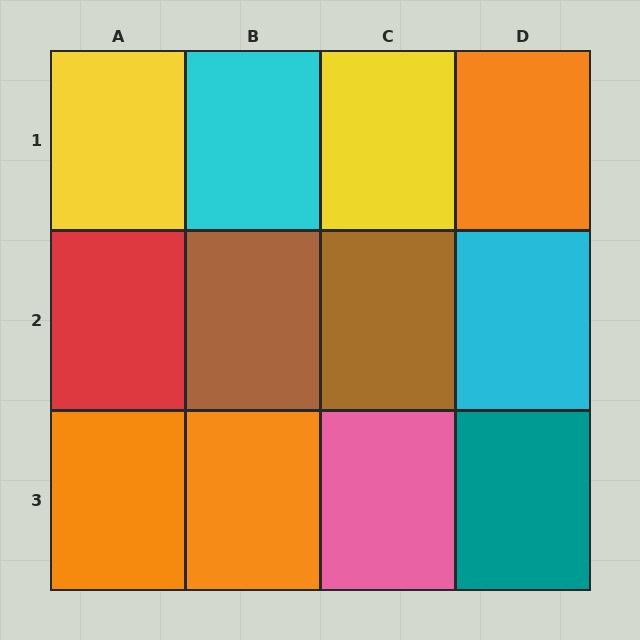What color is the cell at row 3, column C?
Pink.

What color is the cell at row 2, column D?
Cyan.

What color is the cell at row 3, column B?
Orange.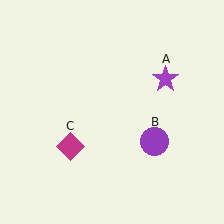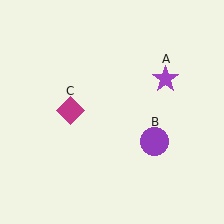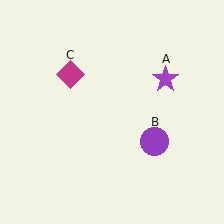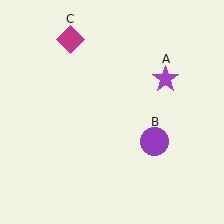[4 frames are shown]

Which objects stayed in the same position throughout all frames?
Purple star (object A) and purple circle (object B) remained stationary.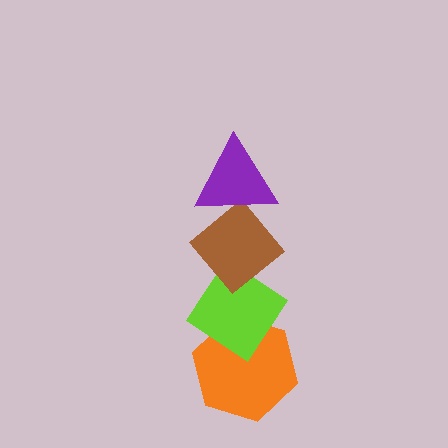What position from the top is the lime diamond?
The lime diamond is 3rd from the top.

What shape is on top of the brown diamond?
The purple triangle is on top of the brown diamond.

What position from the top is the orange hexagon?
The orange hexagon is 4th from the top.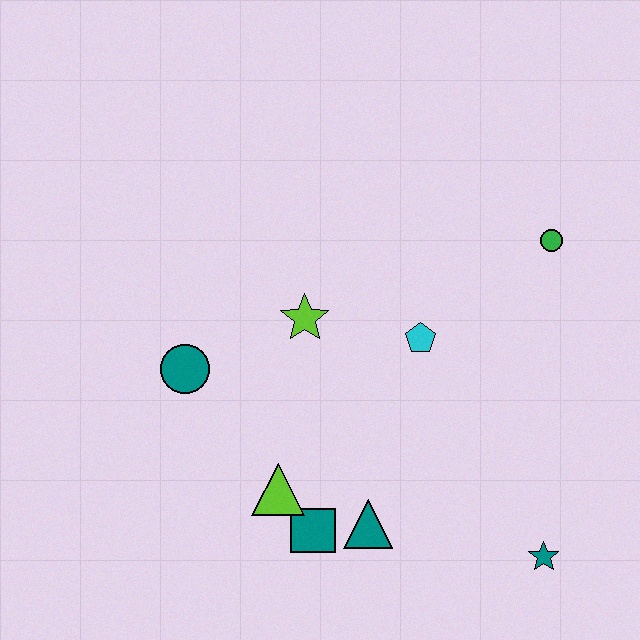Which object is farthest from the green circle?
The teal circle is farthest from the green circle.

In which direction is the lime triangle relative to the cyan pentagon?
The lime triangle is below the cyan pentagon.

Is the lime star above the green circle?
No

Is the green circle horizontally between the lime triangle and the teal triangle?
No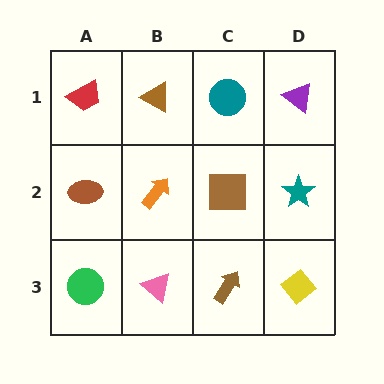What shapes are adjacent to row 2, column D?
A purple triangle (row 1, column D), a yellow diamond (row 3, column D), a brown square (row 2, column C).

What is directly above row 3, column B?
An orange arrow.